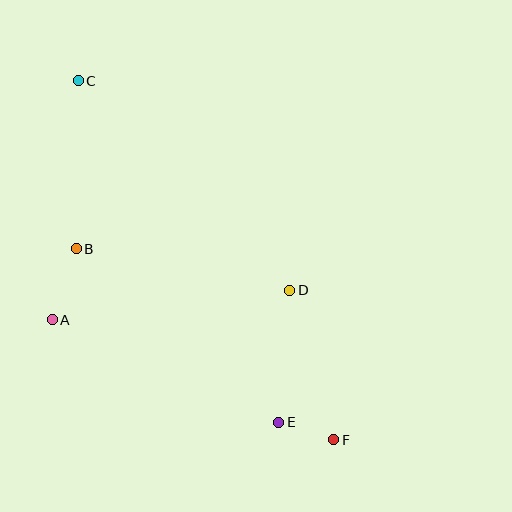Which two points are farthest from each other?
Points C and F are farthest from each other.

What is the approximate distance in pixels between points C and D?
The distance between C and D is approximately 298 pixels.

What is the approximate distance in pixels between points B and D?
The distance between B and D is approximately 218 pixels.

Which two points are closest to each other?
Points E and F are closest to each other.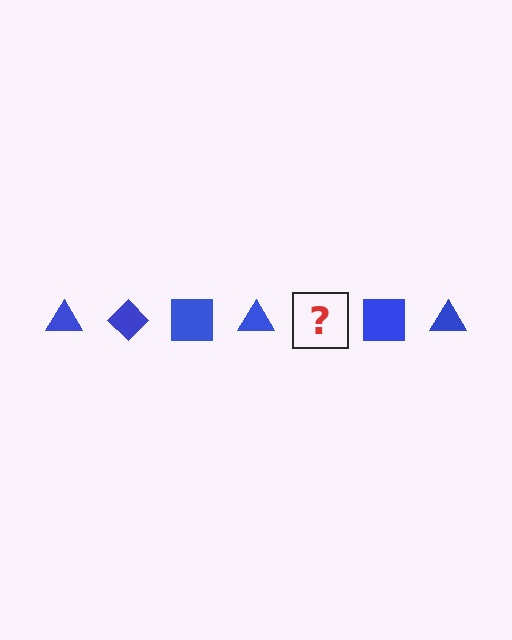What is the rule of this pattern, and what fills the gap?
The rule is that the pattern cycles through triangle, diamond, square shapes in blue. The gap should be filled with a blue diamond.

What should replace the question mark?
The question mark should be replaced with a blue diamond.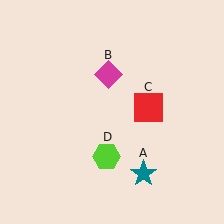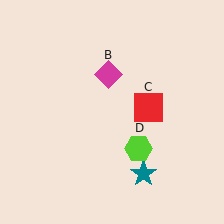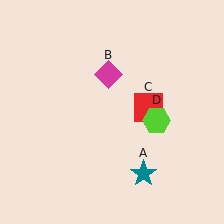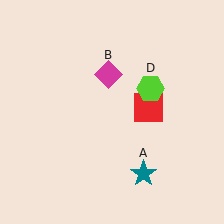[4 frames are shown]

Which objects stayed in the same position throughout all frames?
Teal star (object A) and magenta diamond (object B) and red square (object C) remained stationary.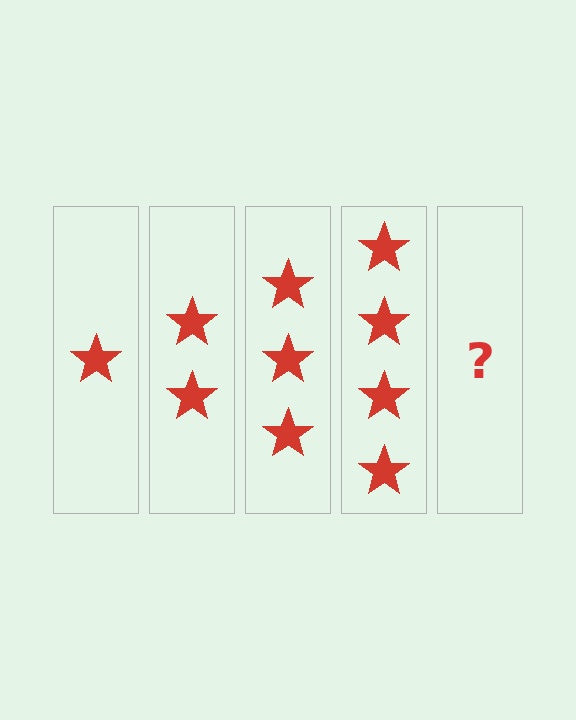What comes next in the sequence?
The next element should be 5 stars.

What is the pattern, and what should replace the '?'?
The pattern is that each step adds one more star. The '?' should be 5 stars.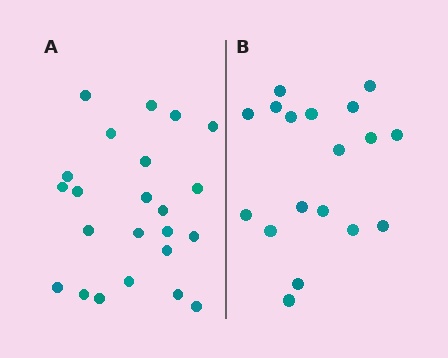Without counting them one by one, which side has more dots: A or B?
Region A (the left region) has more dots.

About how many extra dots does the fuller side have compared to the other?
Region A has about 5 more dots than region B.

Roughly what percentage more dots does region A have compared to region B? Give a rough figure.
About 30% more.